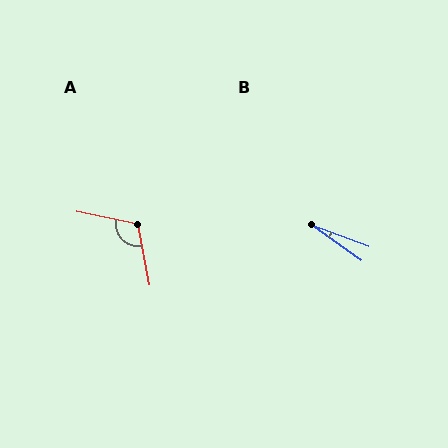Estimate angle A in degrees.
Approximately 112 degrees.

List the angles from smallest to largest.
B (16°), A (112°).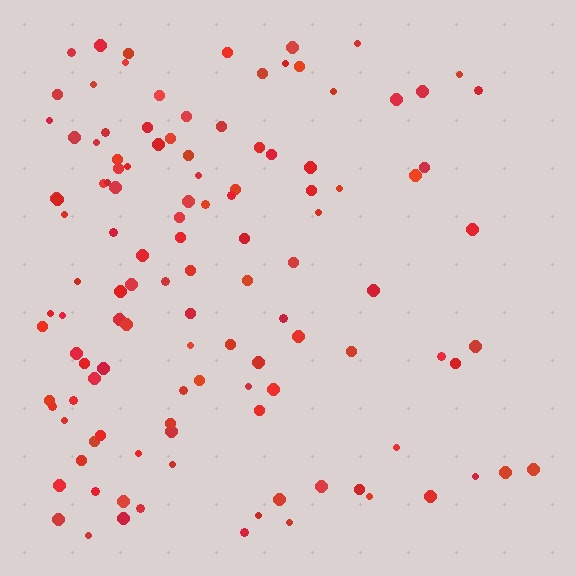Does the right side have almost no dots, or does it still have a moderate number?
Still a moderate number, just noticeably fewer than the left.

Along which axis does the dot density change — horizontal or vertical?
Horizontal.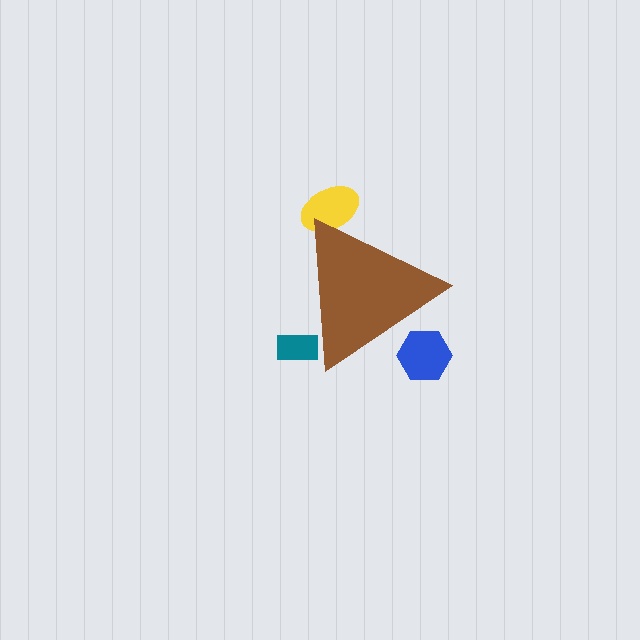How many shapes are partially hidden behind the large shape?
3 shapes are partially hidden.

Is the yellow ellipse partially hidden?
Yes, the yellow ellipse is partially hidden behind the brown triangle.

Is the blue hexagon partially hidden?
Yes, the blue hexagon is partially hidden behind the brown triangle.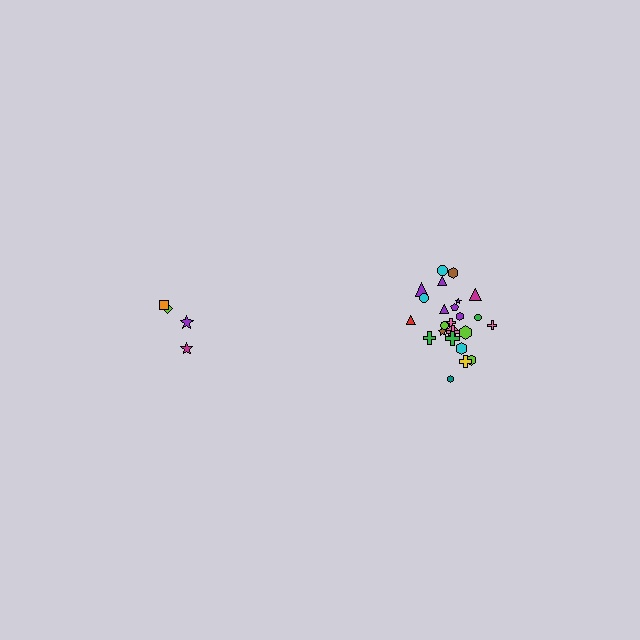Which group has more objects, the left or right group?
The right group.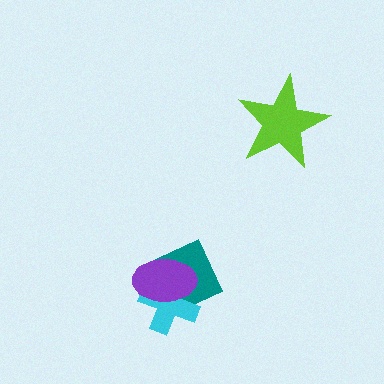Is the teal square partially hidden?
Yes, it is partially covered by another shape.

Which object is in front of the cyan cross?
The purple ellipse is in front of the cyan cross.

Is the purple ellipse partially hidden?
No, no other shape covers it.